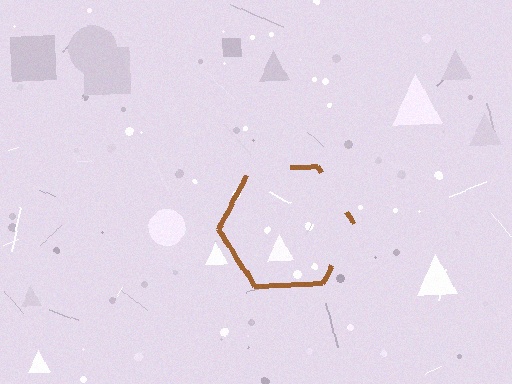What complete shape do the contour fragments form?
The contour fragments form a hexagon.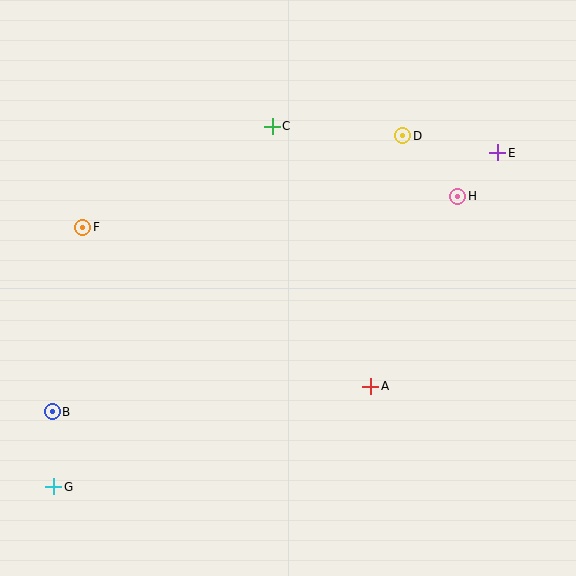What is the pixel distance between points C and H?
The distance between C and H is 198 pixels.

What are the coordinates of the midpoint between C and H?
The midpoint between C and H is at (365, 161).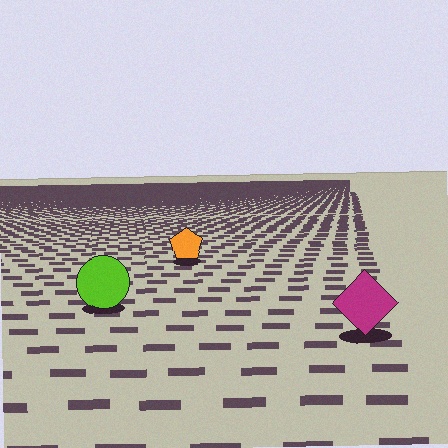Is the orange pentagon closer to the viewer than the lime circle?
No. The lime circle is closer — you can tell from the texture gradient: the ground texture is coarser near it.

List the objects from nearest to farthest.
From nearest to farthest: the magenta diamond, the lime circle, the orange pentagon.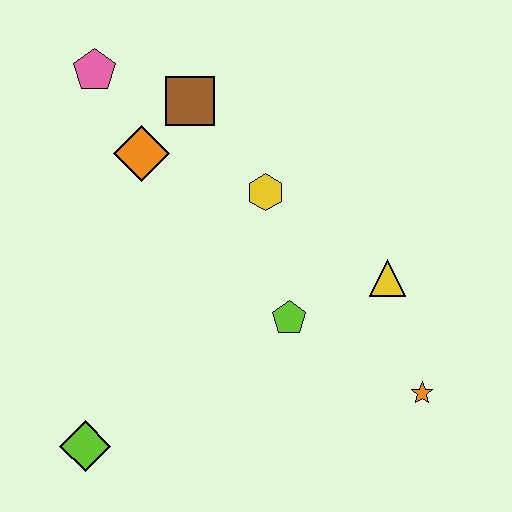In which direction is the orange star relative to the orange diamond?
The orange star is to the right of the orange diamond.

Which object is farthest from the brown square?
The orange star is farthest from the brown square.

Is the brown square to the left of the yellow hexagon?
Yes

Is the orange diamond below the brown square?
Yes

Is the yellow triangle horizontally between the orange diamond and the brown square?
No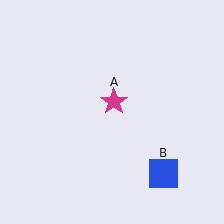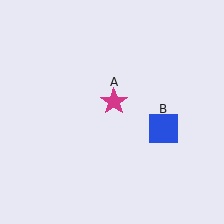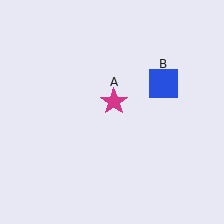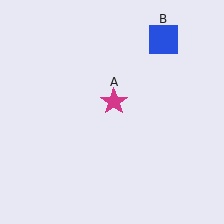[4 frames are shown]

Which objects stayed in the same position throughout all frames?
Magenta star (object A) remained stationary.